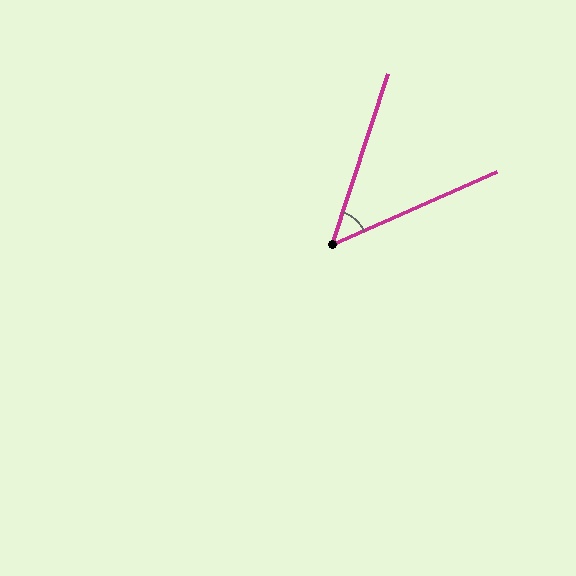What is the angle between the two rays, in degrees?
Approximately 48 degrees.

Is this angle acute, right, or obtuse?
It is acute.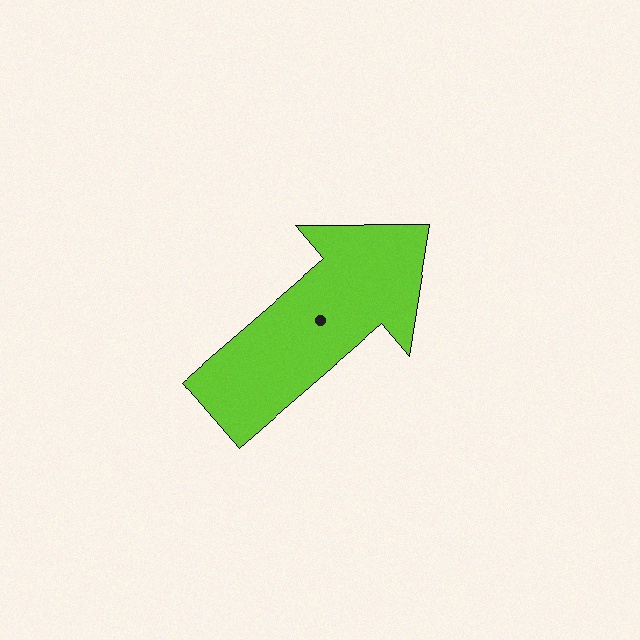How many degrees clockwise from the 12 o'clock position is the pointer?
Approximately 49 degrees.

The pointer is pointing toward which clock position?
Roughly 2 o'clock.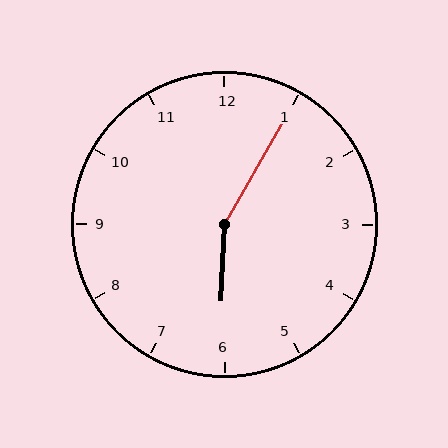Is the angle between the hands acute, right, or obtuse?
It is obtuse.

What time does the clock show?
6:05.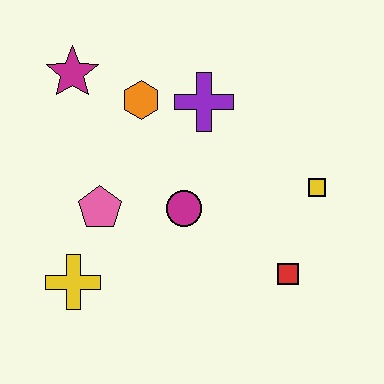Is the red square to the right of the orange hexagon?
Yes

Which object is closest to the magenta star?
The orange hexagon is closest to the magenta star.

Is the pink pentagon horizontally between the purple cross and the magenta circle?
No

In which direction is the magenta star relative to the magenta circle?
The magenta star is above the magenta circle.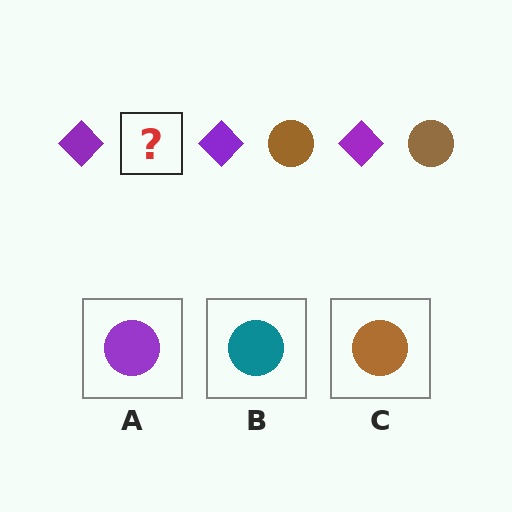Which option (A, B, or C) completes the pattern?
C.